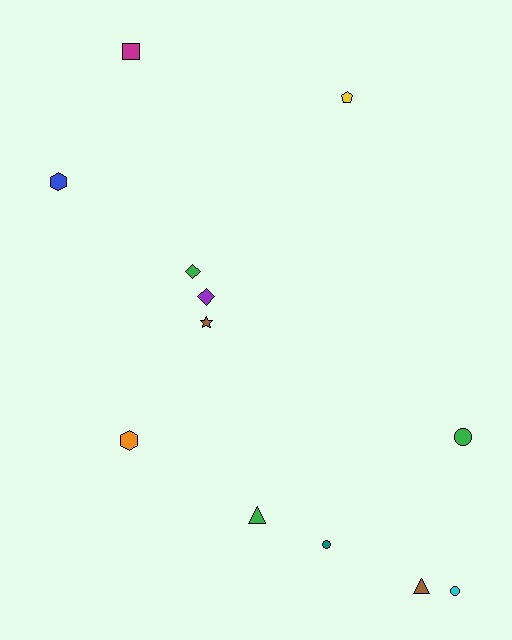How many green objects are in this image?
There are 3 green objects.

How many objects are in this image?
There are 12 objects.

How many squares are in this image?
There is 1 square.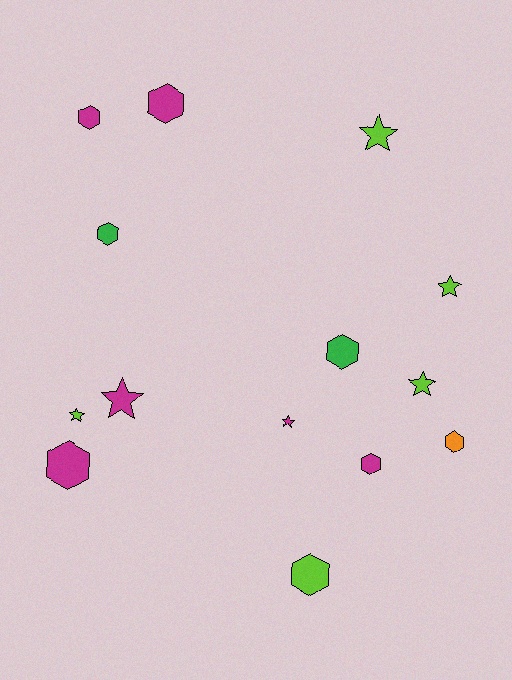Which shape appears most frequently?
Hexagon, with 8 objects.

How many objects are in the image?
There are 14 objects.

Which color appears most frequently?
Magenta, with 6 objects.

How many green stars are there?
There are no green stars.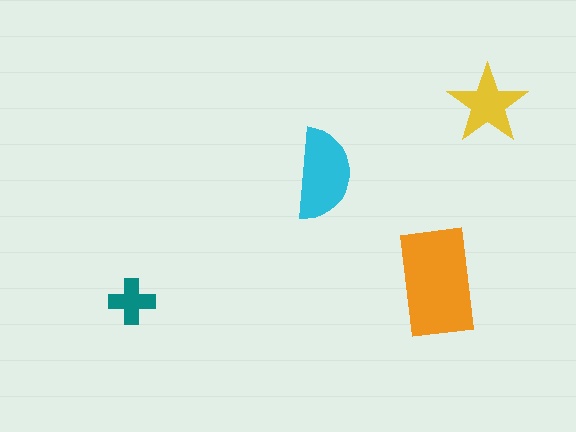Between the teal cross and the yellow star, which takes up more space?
The yellow star.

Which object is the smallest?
The teal cross.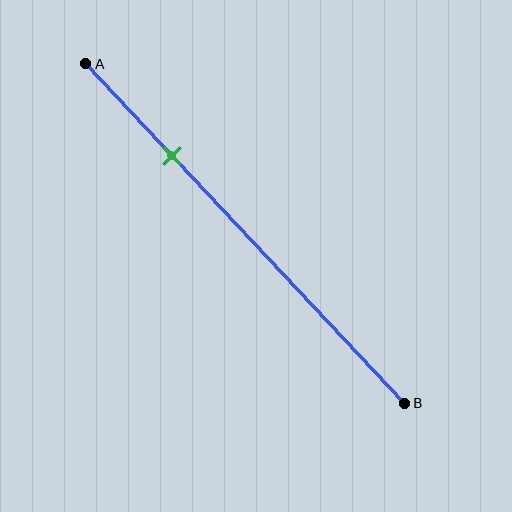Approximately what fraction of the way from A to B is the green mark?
The green mark is approximately 25% of the way from A to B.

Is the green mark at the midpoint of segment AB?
No, the mark is at about 25% from A, not at the 50% midpoint.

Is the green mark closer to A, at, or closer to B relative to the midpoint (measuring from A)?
The green mark is closer to point A than the midpoint of segment AB.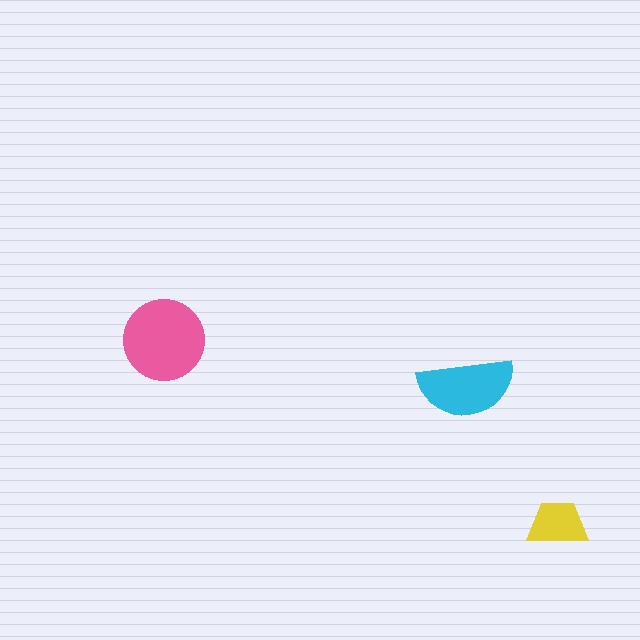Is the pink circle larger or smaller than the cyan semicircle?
Larger.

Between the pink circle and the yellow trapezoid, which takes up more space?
The pink circle.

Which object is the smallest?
The yellow trapezoid.